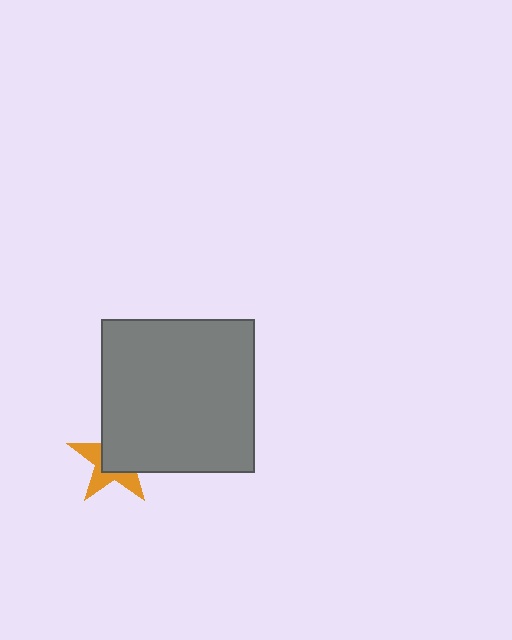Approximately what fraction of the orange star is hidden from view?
Roughly 57% of the orange star is hidden behind the gray square.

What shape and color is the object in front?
The object in front is a gray square.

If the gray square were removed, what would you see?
You would see the complete orange star.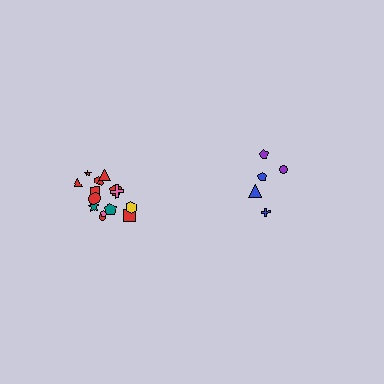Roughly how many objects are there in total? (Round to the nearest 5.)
Roughly 20 objects in total.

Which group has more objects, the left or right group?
The left group.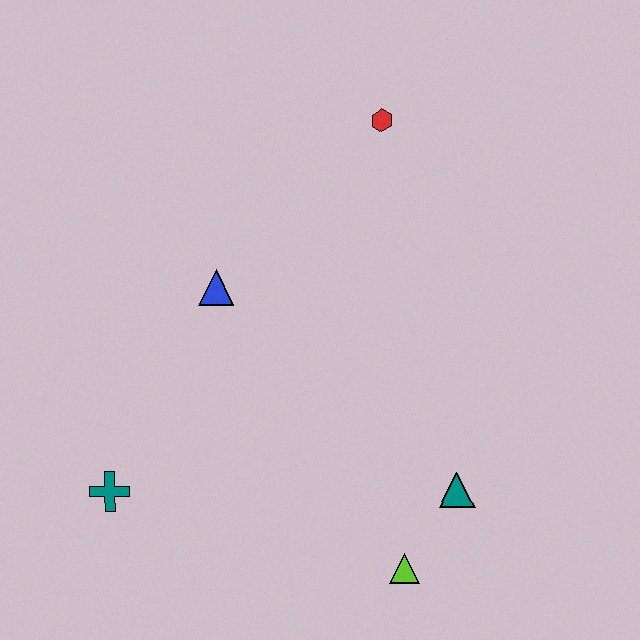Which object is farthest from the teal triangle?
The red hexagon is farthest from the teal triangle.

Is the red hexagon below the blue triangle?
No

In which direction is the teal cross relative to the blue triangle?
The teal cross is below the blue triangle.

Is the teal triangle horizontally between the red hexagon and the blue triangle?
No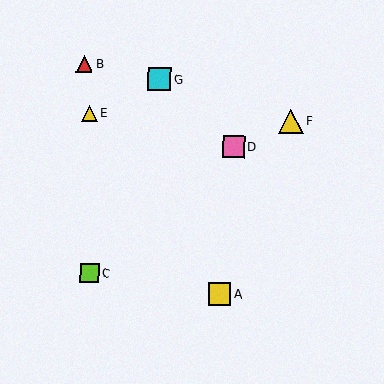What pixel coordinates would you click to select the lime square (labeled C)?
Click at (89, 273) to select the lime square C.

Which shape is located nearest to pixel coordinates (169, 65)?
The cyan square (labeled G) at (159, 79) is nearest to that location.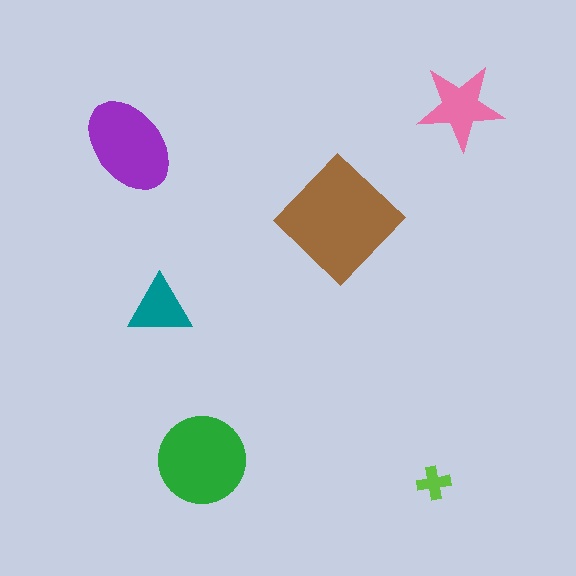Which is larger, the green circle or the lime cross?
The green circle.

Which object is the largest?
The brown diamond.